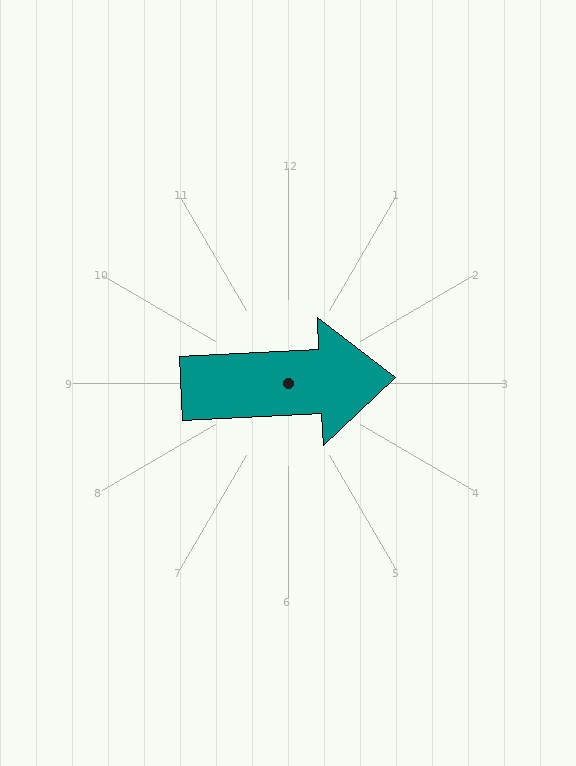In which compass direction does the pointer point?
East.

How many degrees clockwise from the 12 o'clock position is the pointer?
Approximately 87 degrees.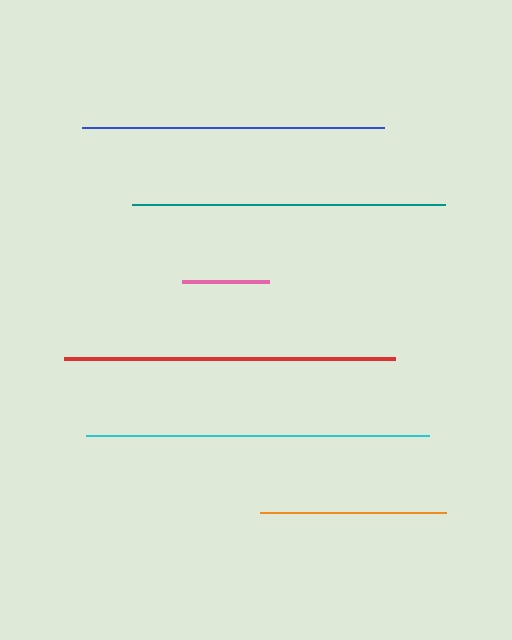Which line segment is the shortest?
The pink line is the shortest at approximately 87 pixels.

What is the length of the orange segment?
The orange segment is approximately 186 pixels long.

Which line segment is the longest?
The cyan line is the longest at approximately 342 pixels.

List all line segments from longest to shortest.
From longest to shortest: cyan, red, teal, blue, orange, pink.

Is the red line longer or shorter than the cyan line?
The cyan line is longer than the red line.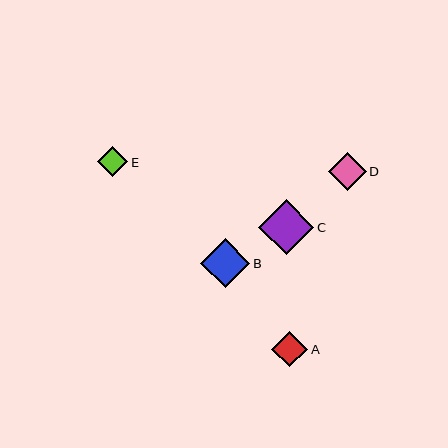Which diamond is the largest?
Diamond C is the largest with a size of approximately 55 pixels.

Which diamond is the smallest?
Diamond E is the smallest with a size of approximately 30 pixels.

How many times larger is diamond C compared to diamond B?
Diamond C is approximately 1.1 times the size of diamond B.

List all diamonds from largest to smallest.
From largest to smallest: C, B, D, A, E.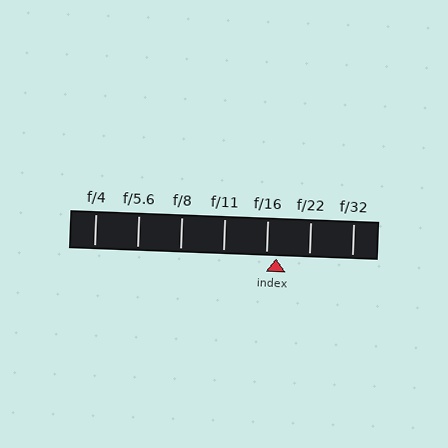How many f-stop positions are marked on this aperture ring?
There are 7 f-stop positions marked.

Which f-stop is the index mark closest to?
The index mark is closest to f/16.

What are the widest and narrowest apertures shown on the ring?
The widest aperture shown is f/4 and the narrowest is f/32.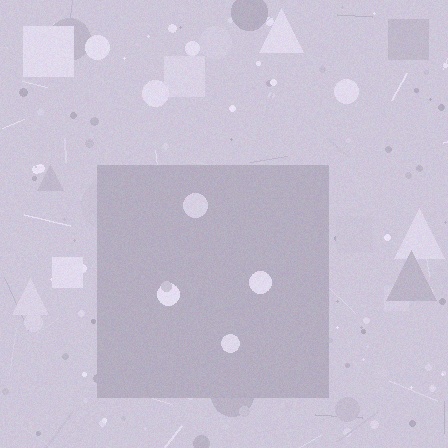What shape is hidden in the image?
A square is hidden in the image.